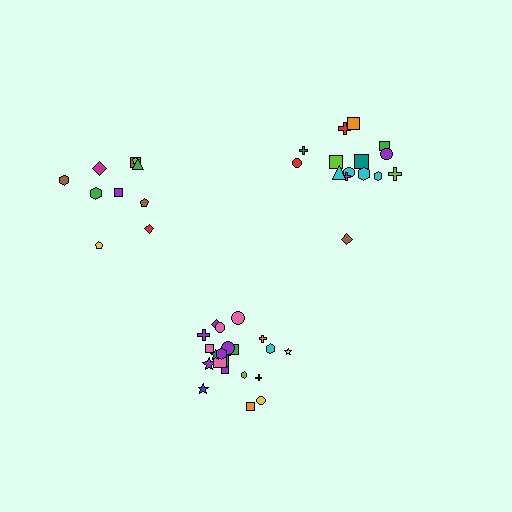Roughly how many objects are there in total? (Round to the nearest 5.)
Roughly 45 objects in total.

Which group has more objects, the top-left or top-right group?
The top-right group.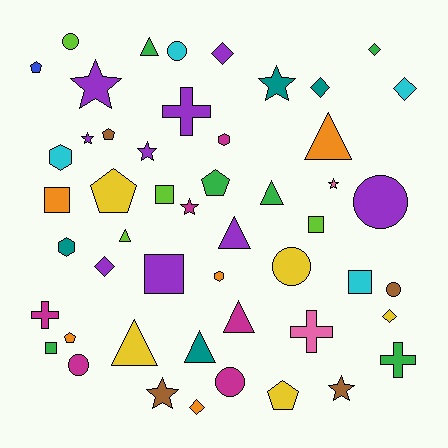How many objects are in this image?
There are 50 objects.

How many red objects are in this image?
There are no red objects.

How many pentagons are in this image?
There are 6 pentagons.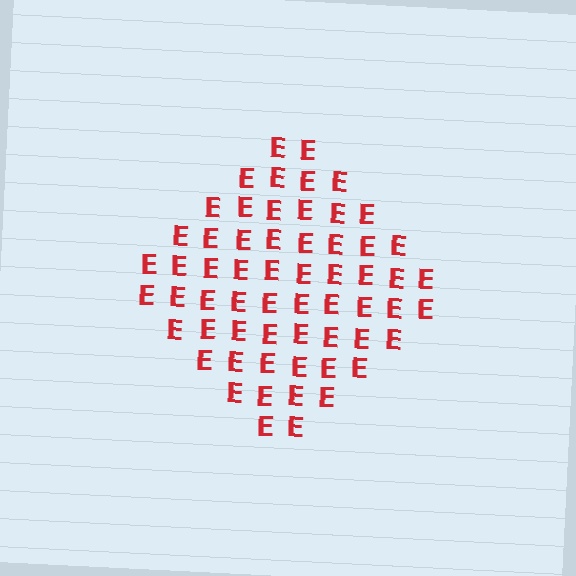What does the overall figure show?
The overall figure shows a diamond.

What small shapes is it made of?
It is made of small letter E's.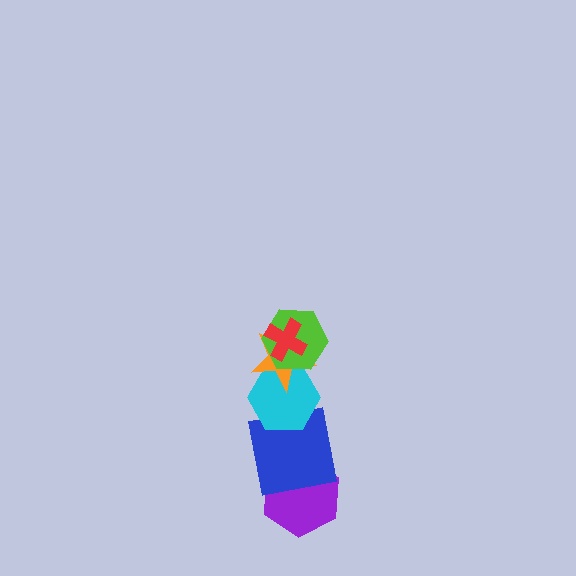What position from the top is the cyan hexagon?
The cyan hexagon is 4th from the top.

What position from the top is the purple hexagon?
The purple hexagon is 6th from the top.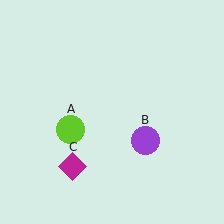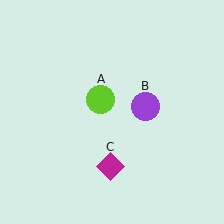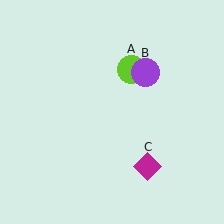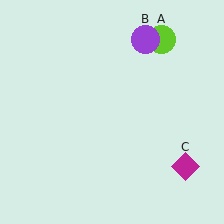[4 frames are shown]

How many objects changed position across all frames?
3 objects changed position: lime circle (object A), purple circle (object B), magenta diamond (object C).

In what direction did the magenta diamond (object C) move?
The magenta diamond (object C) moved right.